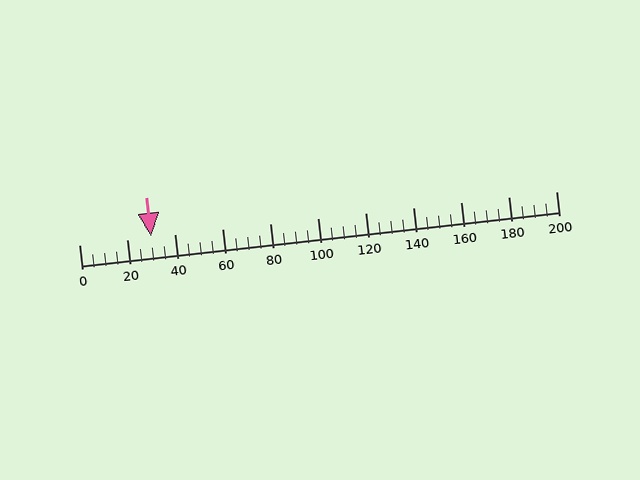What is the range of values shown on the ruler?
The ruler shows values from 0 to 200.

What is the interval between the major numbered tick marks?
The major tick marks are spaced 20 units apart.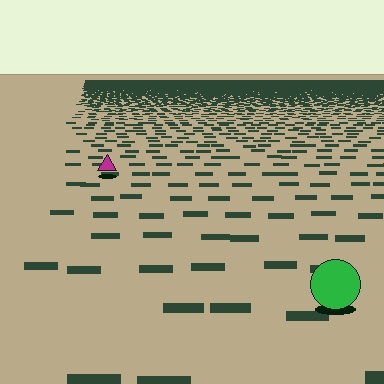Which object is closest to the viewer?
The green circle is closest. The texture marks near it are larger and more spread out.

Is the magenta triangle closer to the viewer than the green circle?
No. The green circle is closer — you can tell from the texture gradient: the ground texture is coarser near it.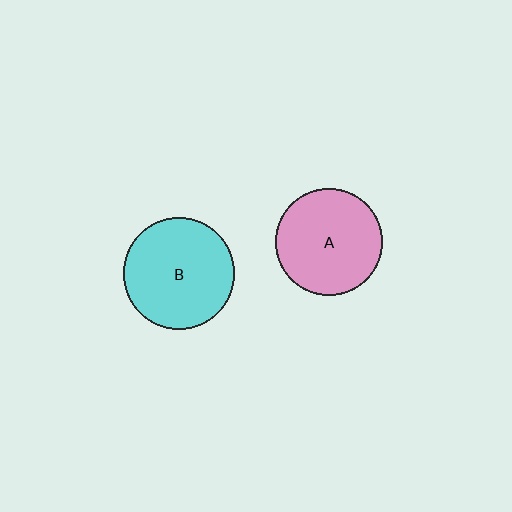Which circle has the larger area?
Circle B (cyan).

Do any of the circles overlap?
No, none of the circles overlap.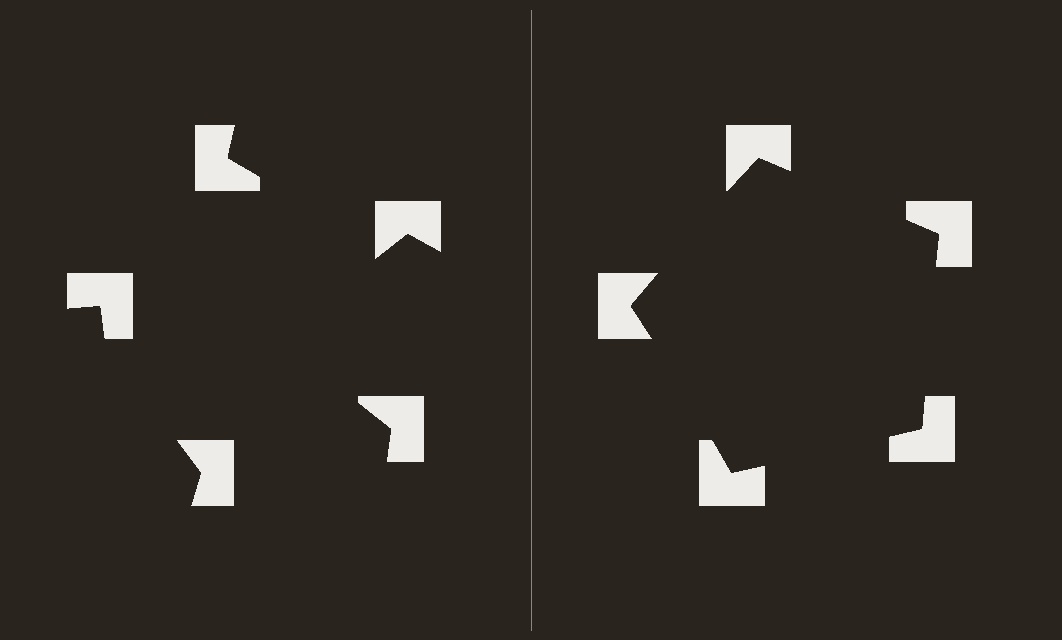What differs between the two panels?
The notched squares are positioned identically on both sides; only the wedge orientations differ. On the right they align to a pentagon; on the left they are misaligned.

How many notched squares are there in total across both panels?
10 — 5 on each side.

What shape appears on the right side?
An illusory pentagon.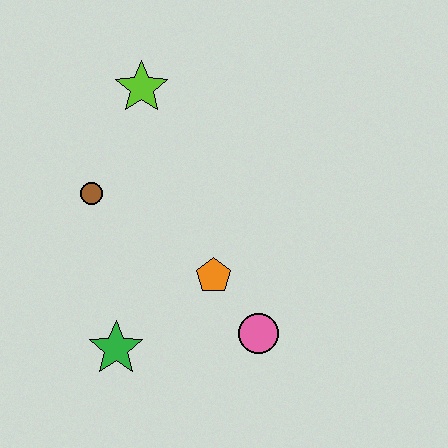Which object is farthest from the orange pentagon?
The lime star is farthest from the orange pentagon.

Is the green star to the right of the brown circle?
Yes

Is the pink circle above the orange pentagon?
No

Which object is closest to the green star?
The orange pentagon is closest to the green star.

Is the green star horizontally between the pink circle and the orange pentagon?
No